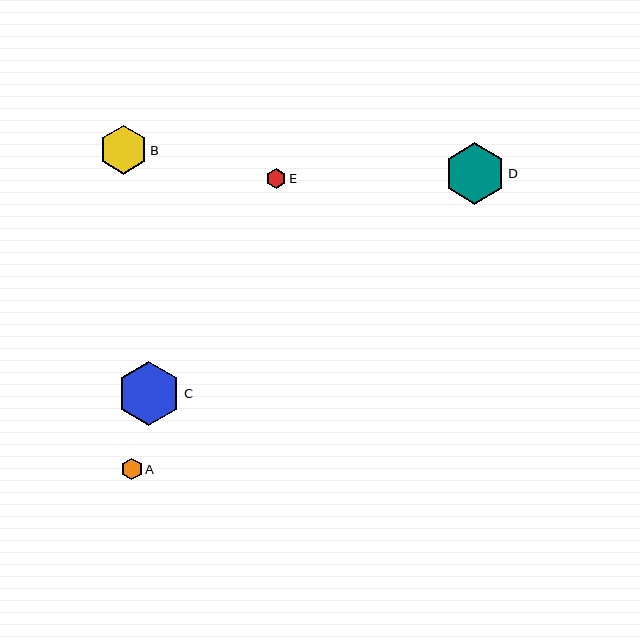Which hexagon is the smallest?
Hexagon E is the smallest with a size of approximately 20 pixels.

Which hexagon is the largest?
Hexagon C is the largest with a size of approximately 64 pixels.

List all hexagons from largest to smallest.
From largest to smallest: C, D, B, A, E.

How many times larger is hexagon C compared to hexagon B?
Hexagon C is approximately 1.3 times the size of hexagon B.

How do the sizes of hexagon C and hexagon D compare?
Hexagon C and hexagon D are approximately the same size.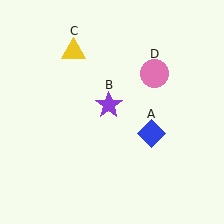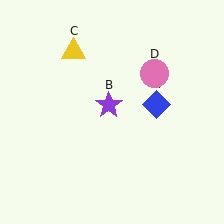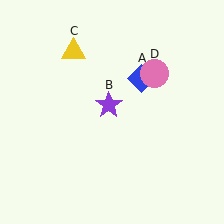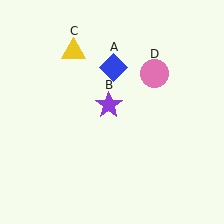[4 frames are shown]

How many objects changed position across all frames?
1 object changed position: blue diamond (object A).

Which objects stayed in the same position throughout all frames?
Purple star (object B) and yellow triangle (object C) and pink circle (object D) remained stationary.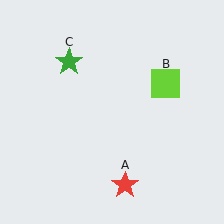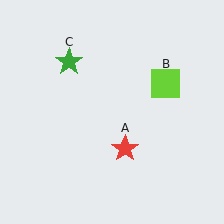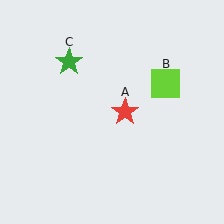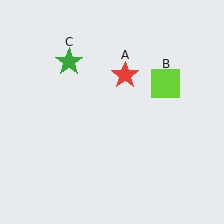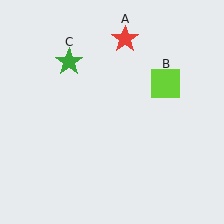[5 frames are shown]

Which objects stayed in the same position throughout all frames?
Lime square (object B) and green star (object C) remained stationary.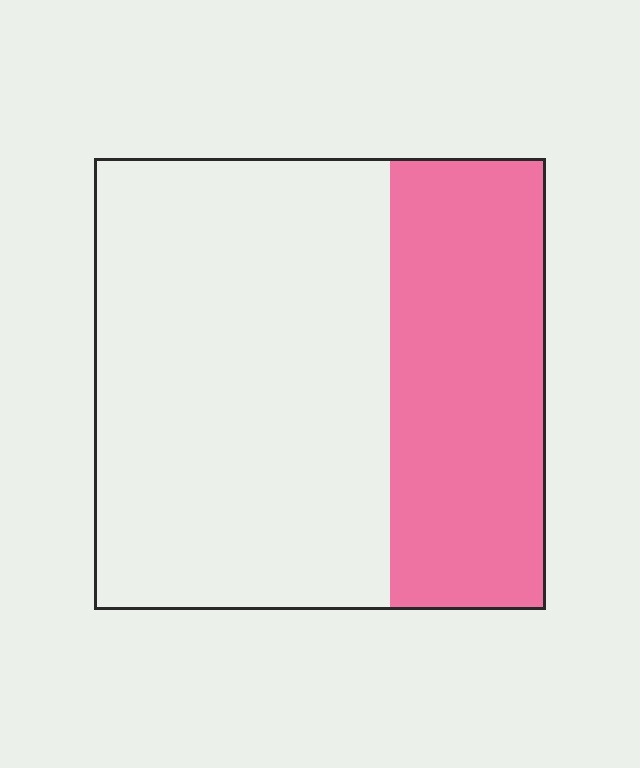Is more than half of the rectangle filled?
No.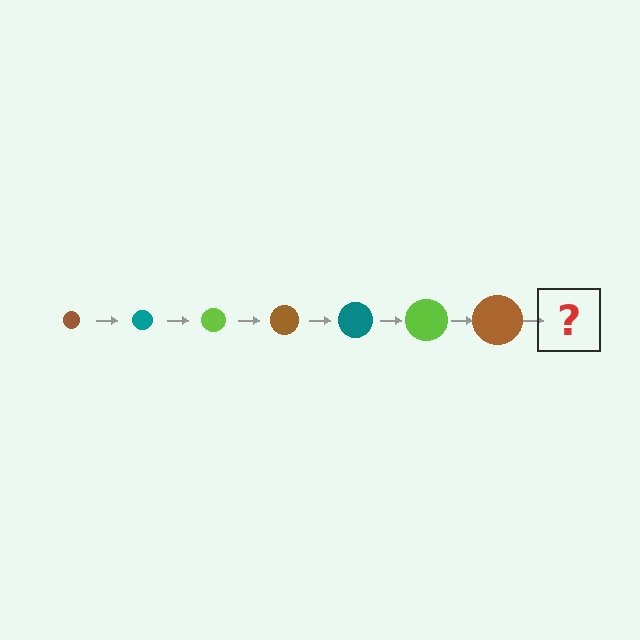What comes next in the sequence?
The next element should be a teal circle, larger than the previous one.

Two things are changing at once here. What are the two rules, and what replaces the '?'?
The two rules are that the circle grows larger each step and the color cycles through brown, teal, and lime. The '?' should be a teal circle, larger than the previous one.